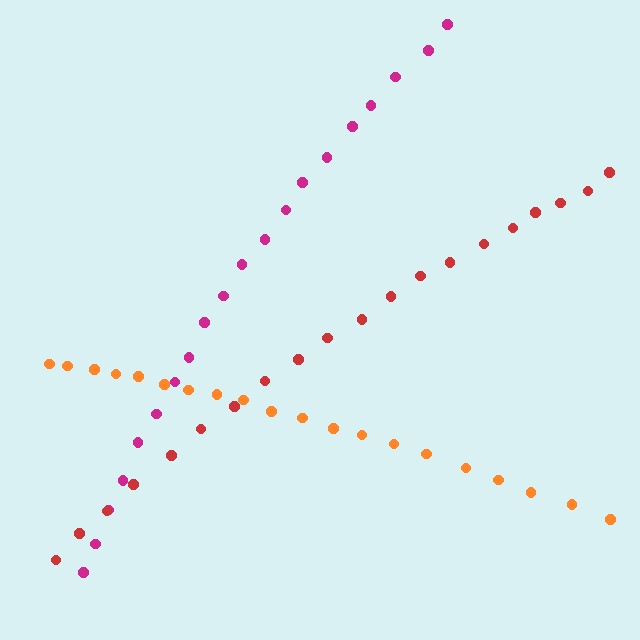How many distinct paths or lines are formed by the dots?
There are 3 distinct paths.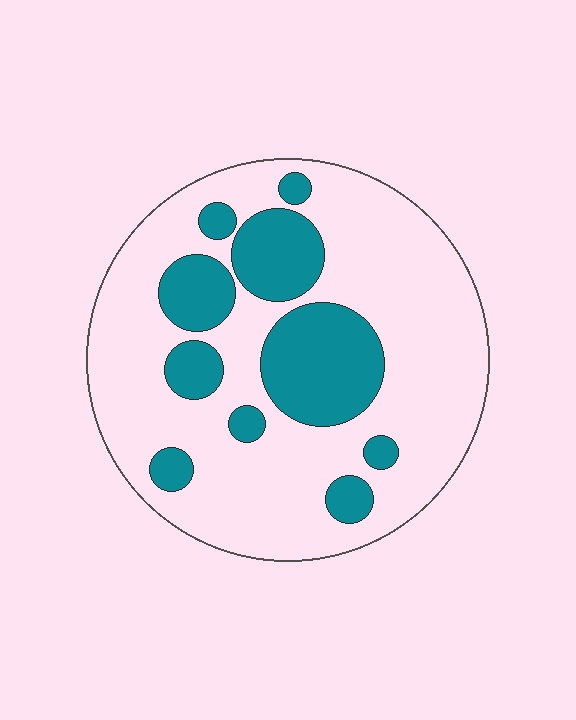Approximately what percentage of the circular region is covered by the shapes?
Approximately 25%.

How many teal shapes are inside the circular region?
10.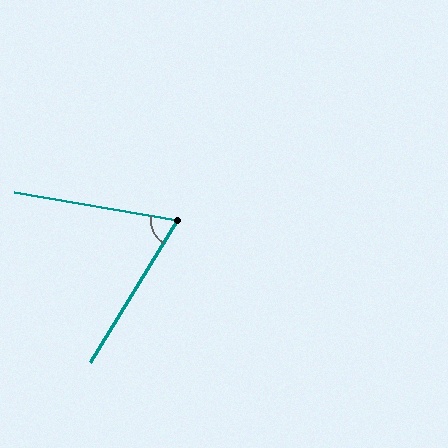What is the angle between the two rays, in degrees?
Approximately 68 degrees.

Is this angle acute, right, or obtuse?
It is acute.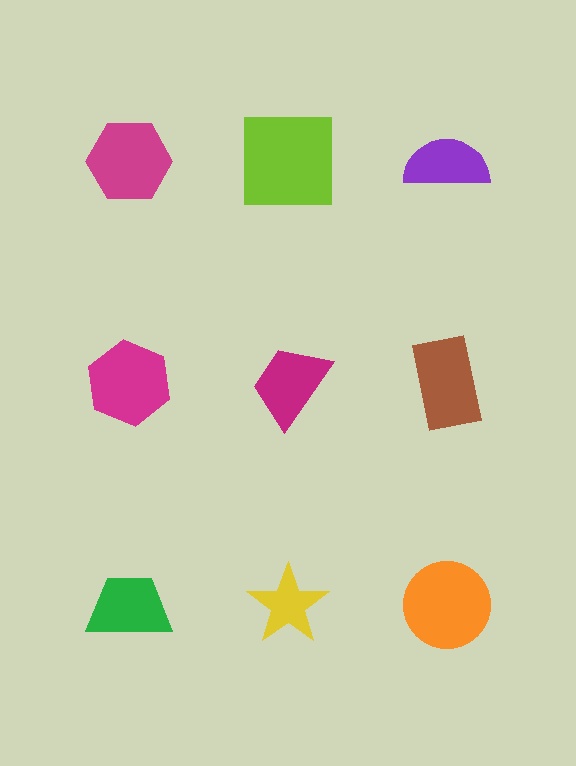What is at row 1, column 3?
A purple semicircle.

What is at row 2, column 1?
A magenta hexagon.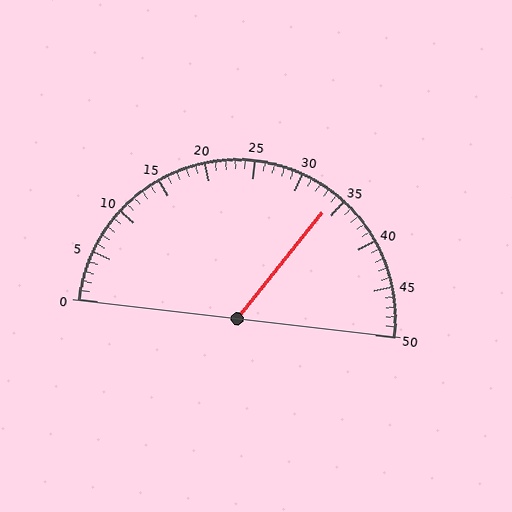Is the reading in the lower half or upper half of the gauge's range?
The reading is in the upper half of the range (0 to 50).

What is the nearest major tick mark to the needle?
The nearest major tick mark is 35.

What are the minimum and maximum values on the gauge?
The gauge ranges from 0 to 50.